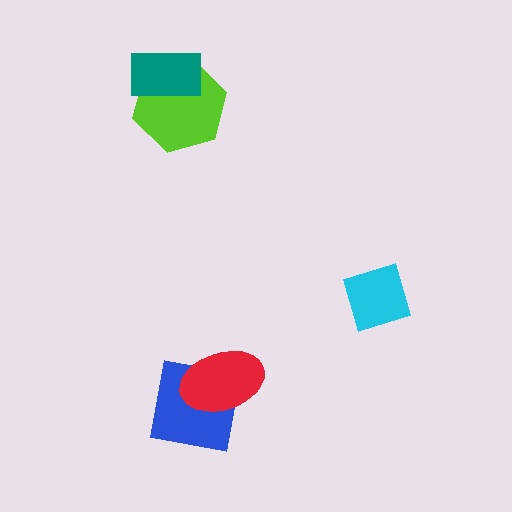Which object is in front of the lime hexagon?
The teal rectangle is in front of the lime hexagon.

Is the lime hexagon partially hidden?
Yes, it is partially covered by another shape.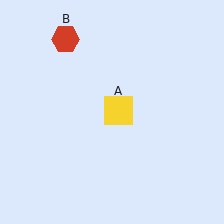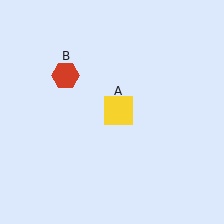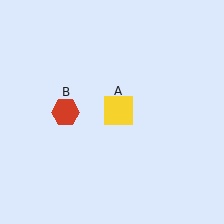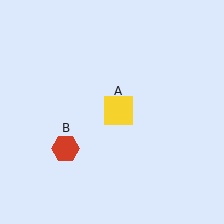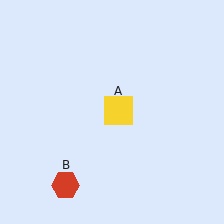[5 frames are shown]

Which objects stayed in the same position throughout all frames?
Yellow square (object A) remained stationary.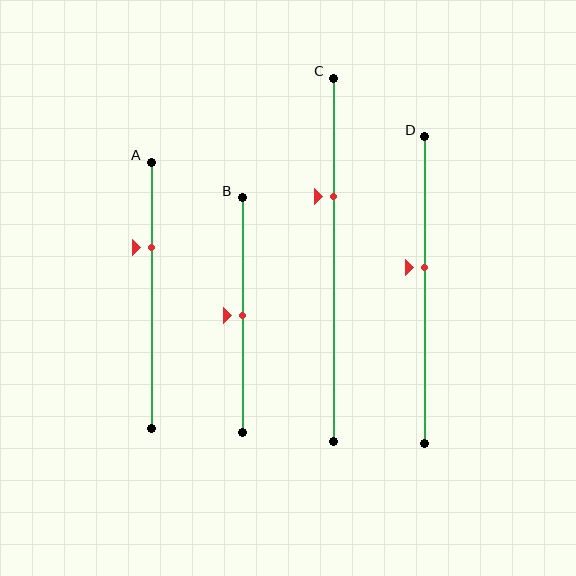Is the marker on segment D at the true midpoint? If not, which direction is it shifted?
No, the marker on segment D is shifted upward by about 7% of the segment length.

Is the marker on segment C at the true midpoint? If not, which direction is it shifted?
No, the marker on segment C is shifted upward by about 17% of the segment length.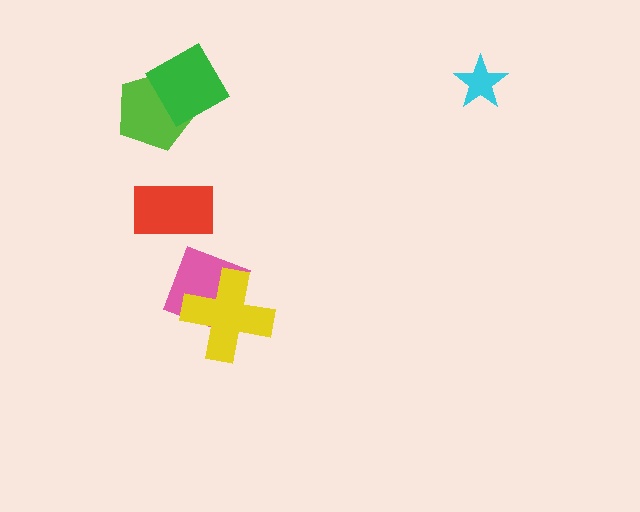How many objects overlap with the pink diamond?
1 object overlaps with the pink diamond.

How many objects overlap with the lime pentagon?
1 object overlaps with the lime pentagon.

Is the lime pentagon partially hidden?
Yes, it is partially covered by another shape.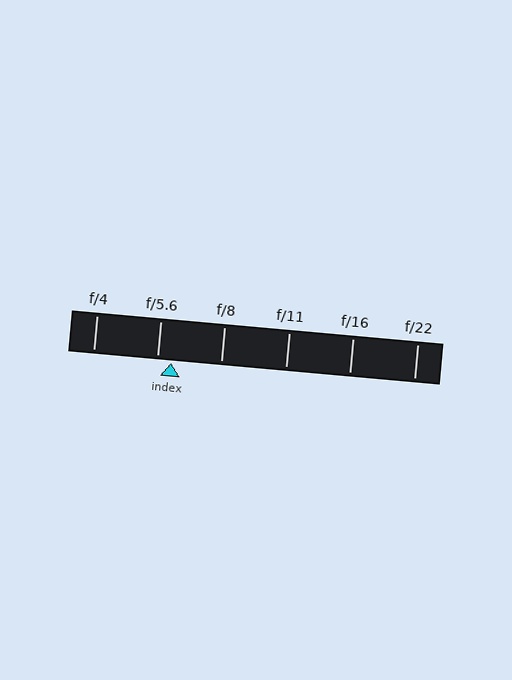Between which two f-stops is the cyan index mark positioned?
The index mark is between f/5.6 and f/8.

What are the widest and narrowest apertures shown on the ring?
The widest aperture shown is f/4 and the narrowest is f/22.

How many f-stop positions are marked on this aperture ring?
There are 6 f-stop positions marked.